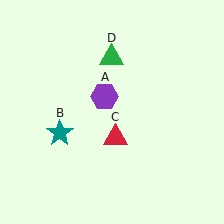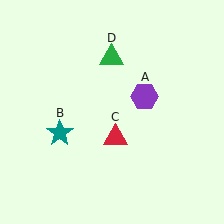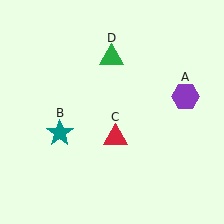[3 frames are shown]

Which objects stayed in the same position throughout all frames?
Teal star (object B) and red triangle (object C) and green triangle (object D) remained stationary.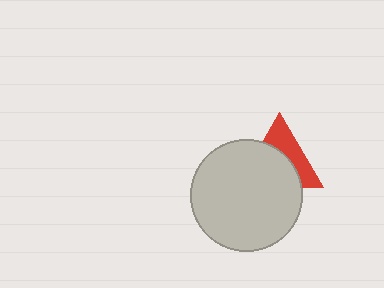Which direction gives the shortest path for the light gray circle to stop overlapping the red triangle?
Moving down gives the shortest separation.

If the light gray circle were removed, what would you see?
You would see the complete red triangle.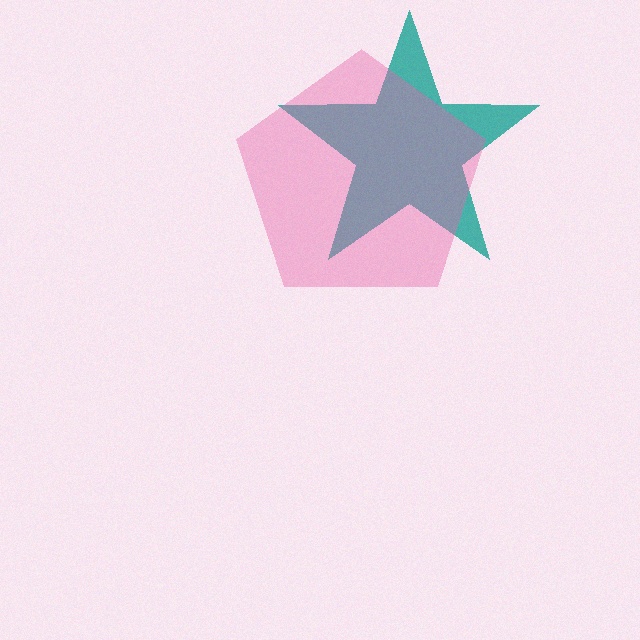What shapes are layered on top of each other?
The layered shapes are: a teal star, a pink pentagon.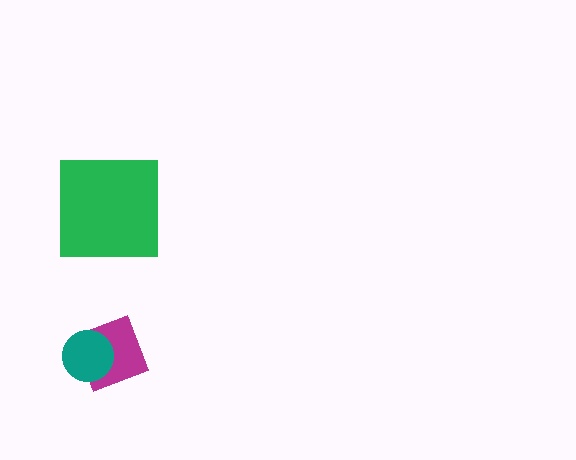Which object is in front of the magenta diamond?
The teal circle is in front of the magenta diamond.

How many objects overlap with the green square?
0 objects overlap with the green square.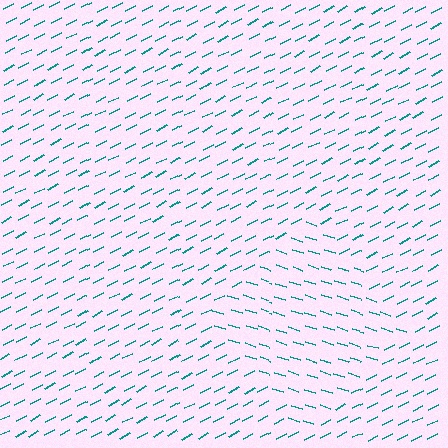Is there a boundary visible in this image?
Yes, there is a texture boundary formed by a change in line orientation.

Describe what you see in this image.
The image is filled with small teal line segments. A diamond region in the image has lines oriented differently from the surrounding lines, creating a visible texture boundary.